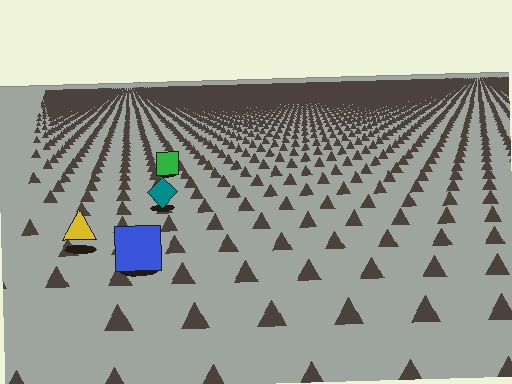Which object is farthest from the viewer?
The green square is farthest from the viewer. It appears smaller and the ground texture around it is denser.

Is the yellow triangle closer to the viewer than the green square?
Yes. The yellow triangle is closer — you can tell from the texture gradient: the ground texture is coarser near it.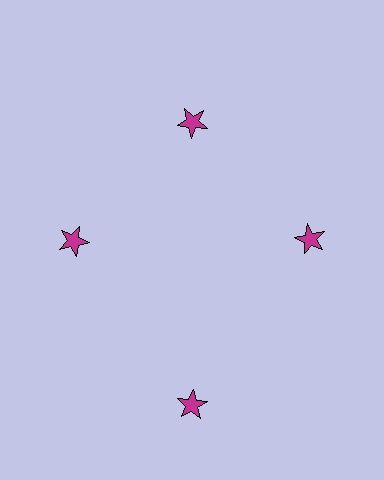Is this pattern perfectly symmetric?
No. The 4 magenta stars are arranged in a ring, but one element near the 6 o'clock position is pushed outward from the center, breaking the 4-fold rotational symmetry.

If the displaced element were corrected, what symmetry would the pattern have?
It would have 4-fold rotational symmetry — the pattern would map onto itself every 90 degrees.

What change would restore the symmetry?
The symmetry would be restored by moving it inward, back onto the ring so that all 4 stars sit at equal angles and equal distance from the center.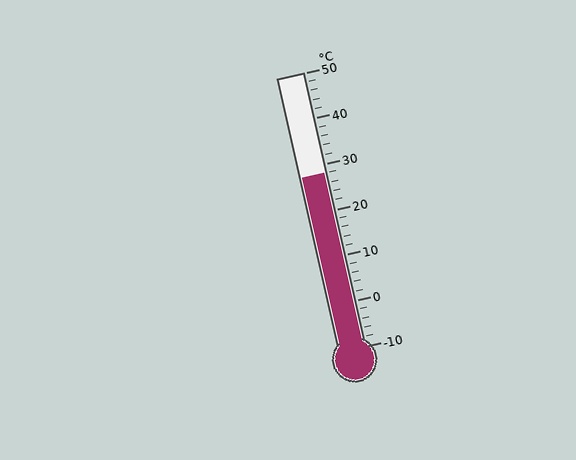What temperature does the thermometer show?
The thermometer shows approximately 28°C.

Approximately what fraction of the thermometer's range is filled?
The thermometer is filled to approximately 65% of its range.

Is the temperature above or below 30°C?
The temperature is below 30°C.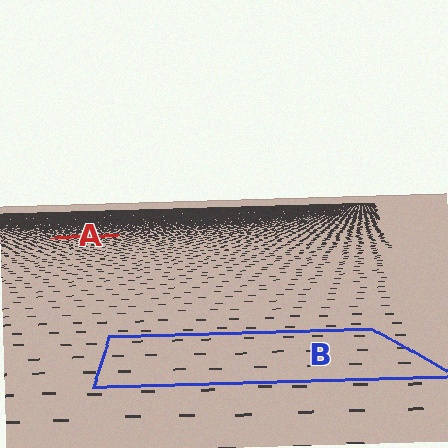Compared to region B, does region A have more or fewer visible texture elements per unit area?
Region A has more texture elements per unit area — they are packed more densely because it is farther away.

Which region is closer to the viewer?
Region B is closer. The texture elements there are larger and more spread out.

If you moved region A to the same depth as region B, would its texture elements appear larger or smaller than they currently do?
They would appear larger. At a closer depth, the same texture elements are projected at a bigger on-screen size.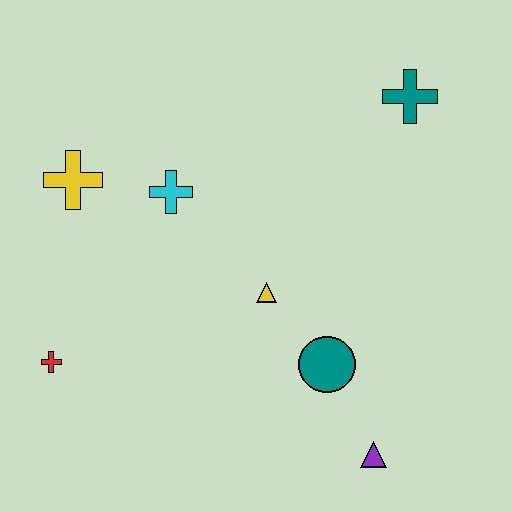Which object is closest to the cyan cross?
The yellow cross is closest to the cyan cross.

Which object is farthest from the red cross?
The teal cross is farthest from the red cross.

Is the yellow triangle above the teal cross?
No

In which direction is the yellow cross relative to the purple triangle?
The yellow cross is to the left of the purple triangle.